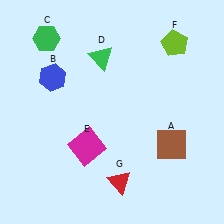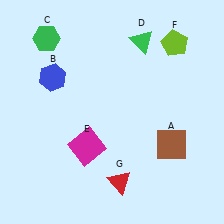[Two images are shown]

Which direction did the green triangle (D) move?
The green triangle (D) moved right.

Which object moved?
The green triangle (D) moved right.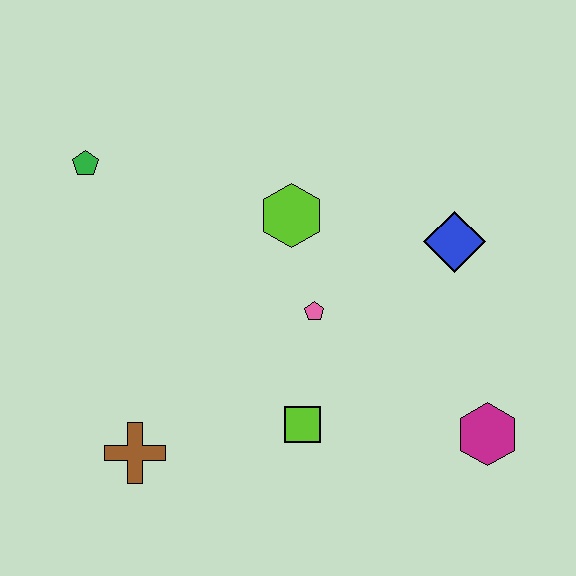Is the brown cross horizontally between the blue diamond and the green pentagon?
Yes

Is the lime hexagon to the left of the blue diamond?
Yes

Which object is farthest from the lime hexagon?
The magenta hexagon is farthest from the lime hexagon.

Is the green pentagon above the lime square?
Yes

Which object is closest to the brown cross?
The lime square is closest to the brown cross.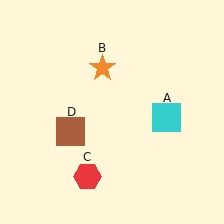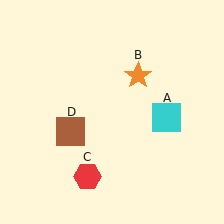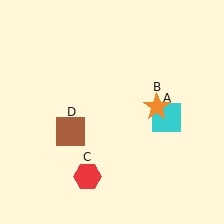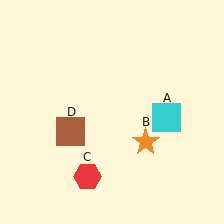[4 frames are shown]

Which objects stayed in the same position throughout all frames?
Cyan square (object A) and red hexagon (object C) and brown square (object D) remained stationary.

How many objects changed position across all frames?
1 object changed position: orange star (object B).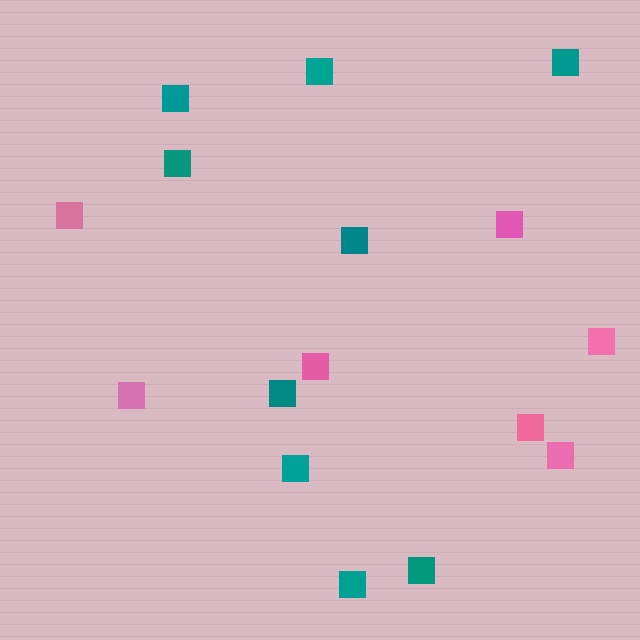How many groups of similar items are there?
There are 2 groups: one group of pink squares (7) and one group of teal squares (9).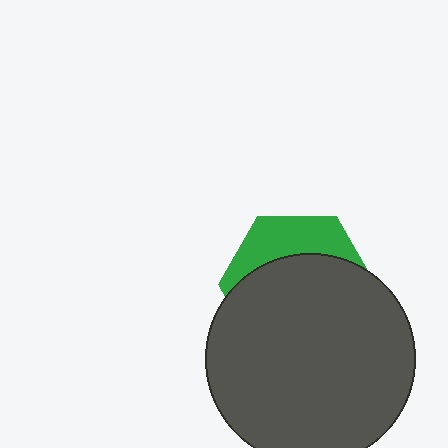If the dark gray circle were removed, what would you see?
You would see the complete green hexagon.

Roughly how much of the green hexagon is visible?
A small part of it is visible (roughly 31%).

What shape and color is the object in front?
The object in front is a dark gray circle.